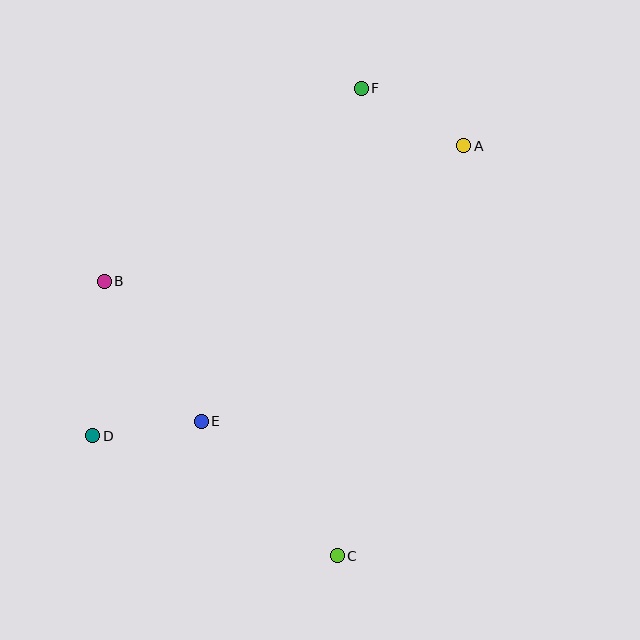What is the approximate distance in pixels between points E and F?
The distance between E and F is approximately 369 pixels.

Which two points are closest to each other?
Points D and E are closest to each other.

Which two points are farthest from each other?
Points A and D are farthest from each other.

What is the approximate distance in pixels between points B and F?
The distance between B and F is approximately 321 pixels.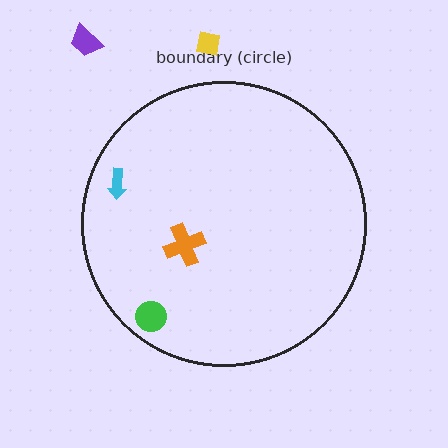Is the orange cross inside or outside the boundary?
Inside.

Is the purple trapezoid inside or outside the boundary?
Outside.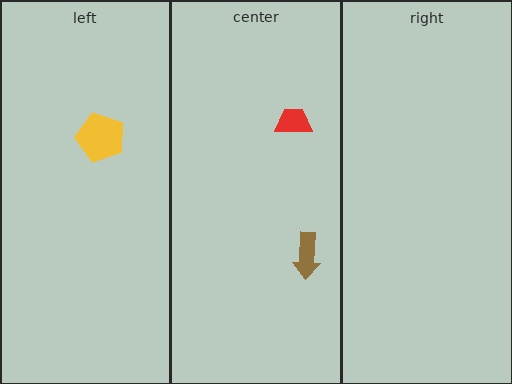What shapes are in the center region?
The red trapezoid, the brown arrow.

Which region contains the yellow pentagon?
The left region.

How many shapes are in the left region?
1.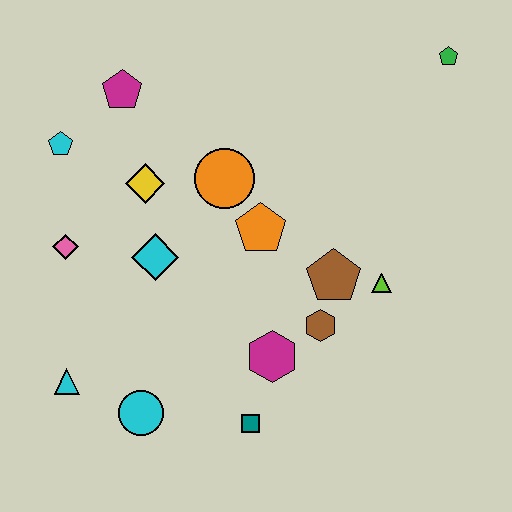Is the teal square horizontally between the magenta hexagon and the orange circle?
Yes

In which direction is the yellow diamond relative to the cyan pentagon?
The yellow diamond is to the right of the cyan pentagon.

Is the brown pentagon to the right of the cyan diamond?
Yes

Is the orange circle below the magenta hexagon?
No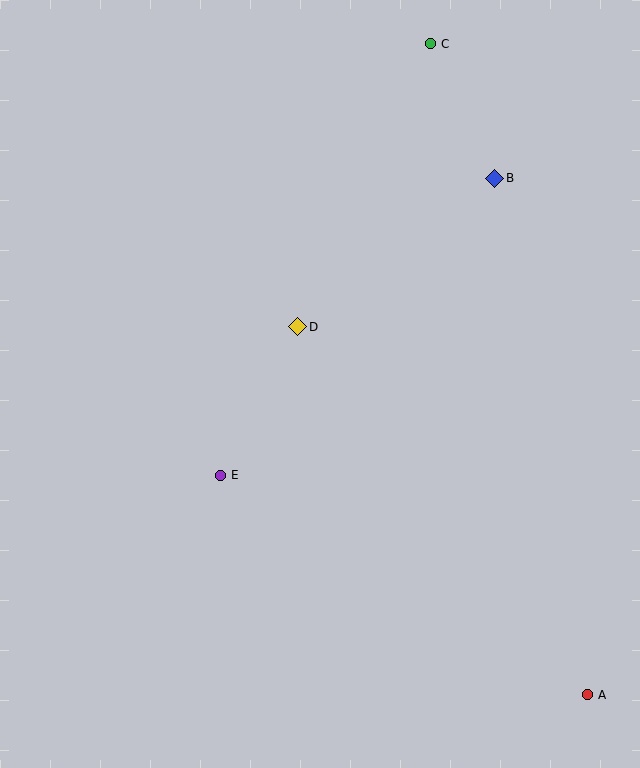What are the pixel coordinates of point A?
Point A is at (587, 695).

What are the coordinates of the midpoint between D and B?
The midpoint between D and B is at (396, 253).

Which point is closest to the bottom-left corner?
Point E is closest to the bottom-left corner.